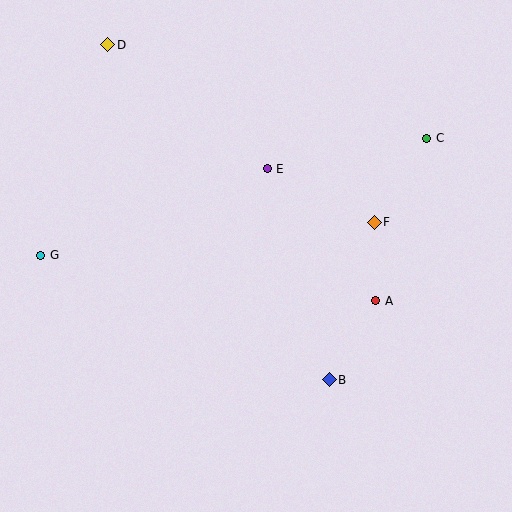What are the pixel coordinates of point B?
Point B is at (329, 380).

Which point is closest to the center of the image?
Point E at (267, 169) is closest to the center.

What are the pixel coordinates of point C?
Point C is at (427, 138).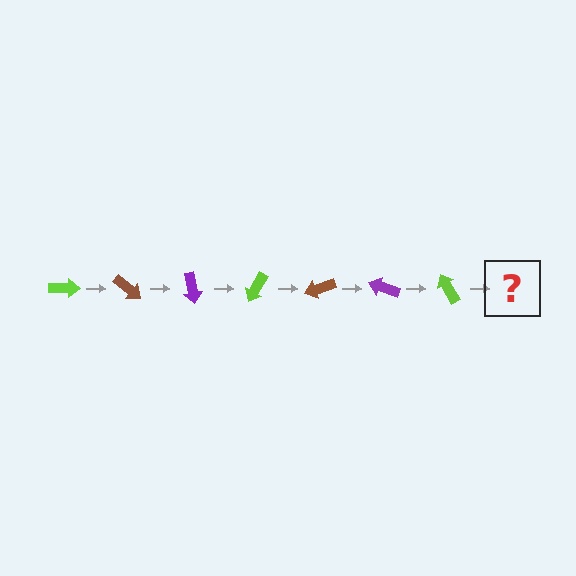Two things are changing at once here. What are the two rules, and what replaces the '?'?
The two rules are that it rotates 40 degrees each step and the color cycles through lime, brown, and purple. The '?' should be a brown arrow, rotated 280 degrees from the start.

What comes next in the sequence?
The next element should be a brown arrow, rotated 280 degrees from the start.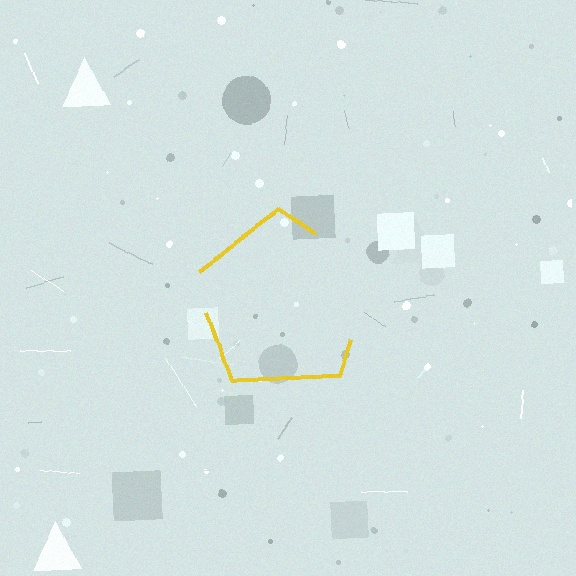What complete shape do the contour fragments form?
The contour fragments form a pentagon.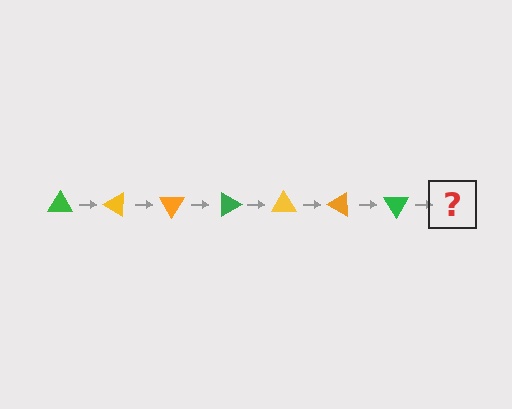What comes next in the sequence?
The next element should be a yellow triangle, rotated 210 degrees from the start.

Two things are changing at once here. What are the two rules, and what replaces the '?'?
The two rules are that it rotates 30 degrees each step and the color cycles through green, yellow, and orange. The '?' should be a yellow triangle, rotated 210 degrees from the start.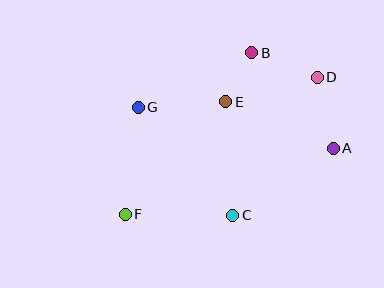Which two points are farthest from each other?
Points D and F are farthest from each other.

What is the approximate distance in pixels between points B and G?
The distance between B and G is approximately 126 pixels.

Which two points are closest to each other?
Points B and E are closest to each other.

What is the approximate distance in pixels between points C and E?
The distance between C and E is approximately 114 pixels.